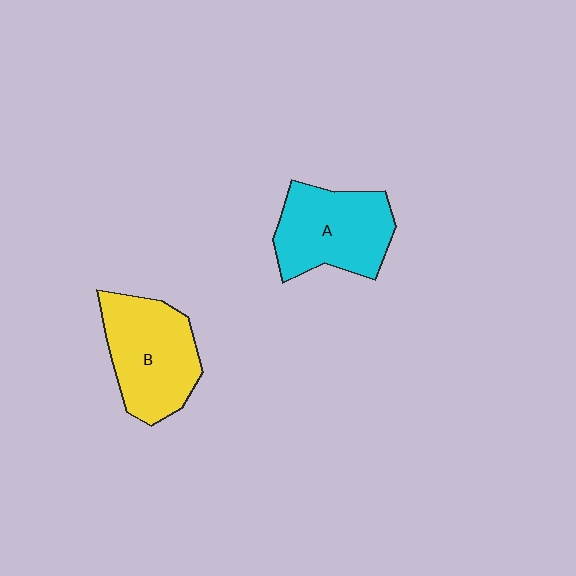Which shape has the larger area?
Shape B (yellow).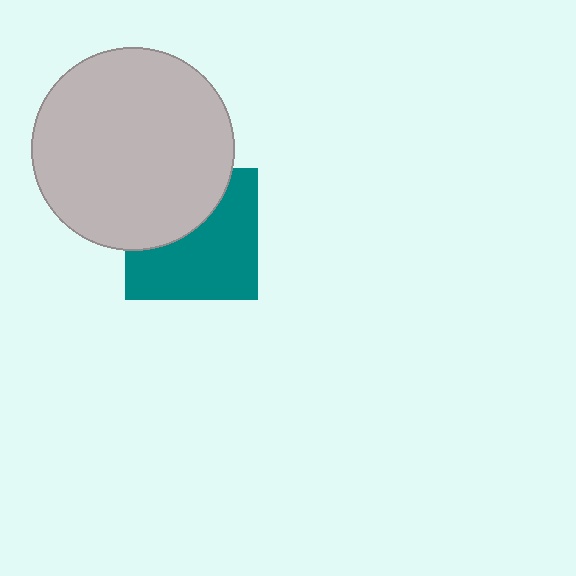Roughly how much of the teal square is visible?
About half of it is visible (roughly 60%).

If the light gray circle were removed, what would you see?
You would see the complete teal square.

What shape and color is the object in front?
The object in front is a light gray circle.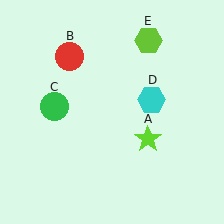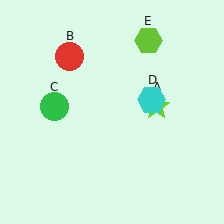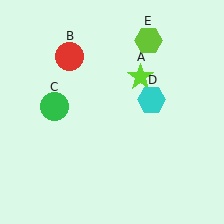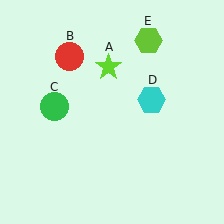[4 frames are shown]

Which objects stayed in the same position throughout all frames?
Red circle (object B) and green circle (object C) and cyan hexagon (object D) and lime hexagon (object E) remained stationary.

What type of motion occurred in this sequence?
The lime star (object A) rotated counterclockwise around the center of the scene.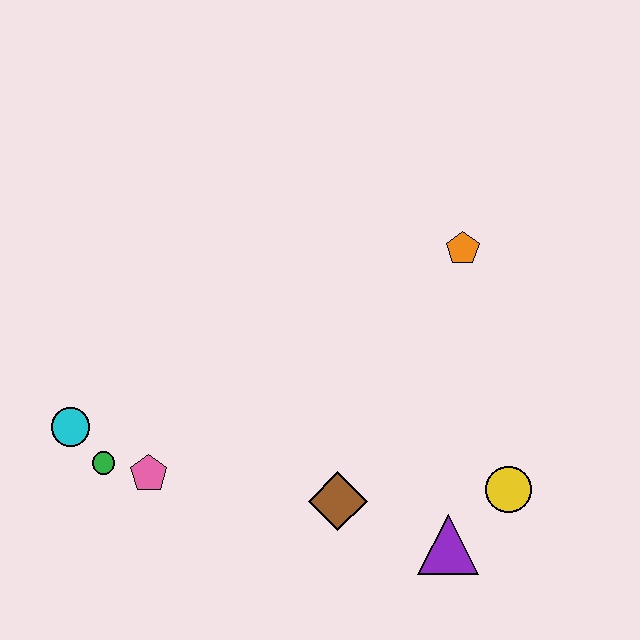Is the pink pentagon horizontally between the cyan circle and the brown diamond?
Yes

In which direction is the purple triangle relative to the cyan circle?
The purple triangle is to the right of the cyan circle.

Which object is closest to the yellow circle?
The purple triangle is closest to the yellow circle.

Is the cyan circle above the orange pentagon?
No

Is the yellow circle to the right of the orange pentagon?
Yes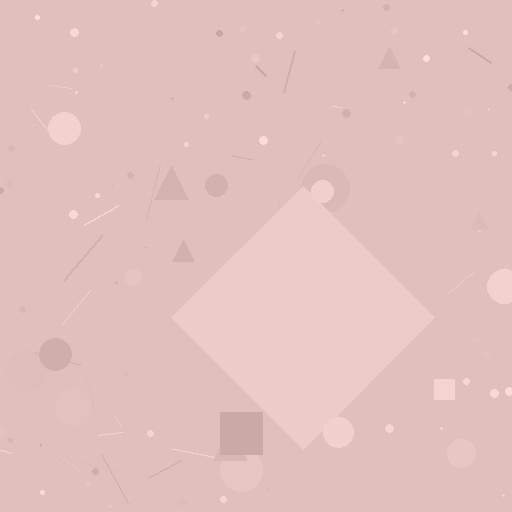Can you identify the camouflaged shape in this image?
The camouflaged shape is a diamond.